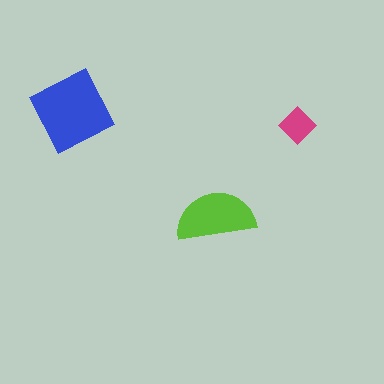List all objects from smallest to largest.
The magenta diamond, the lime semicircle, the blue square.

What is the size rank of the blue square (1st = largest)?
1st.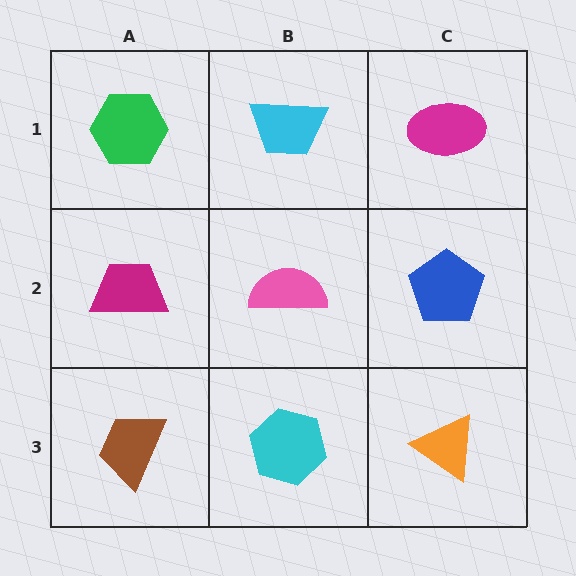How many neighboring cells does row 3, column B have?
3.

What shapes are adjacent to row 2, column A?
A green hexagon (row 1, column A), a brown trapezoid (row 3, column A), a pink semicircle (row 2, column B).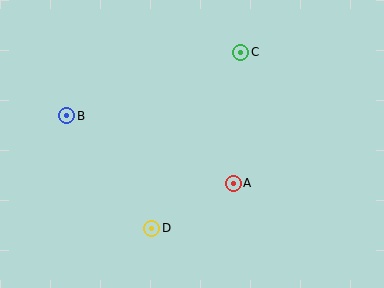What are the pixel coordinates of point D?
Point D is at (152, 228).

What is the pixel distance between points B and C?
The distance between B and C is 185 pixels.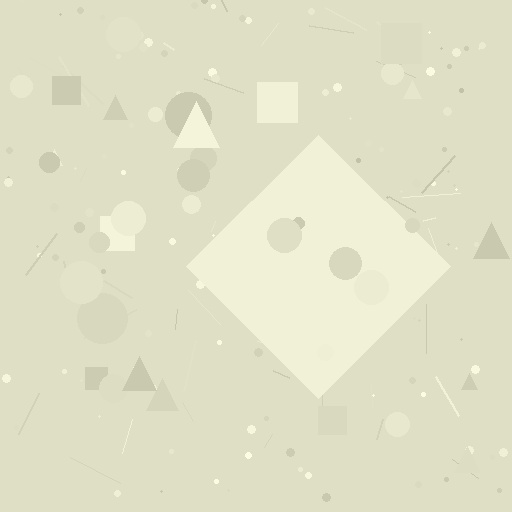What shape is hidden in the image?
A diamond is hidden in the image.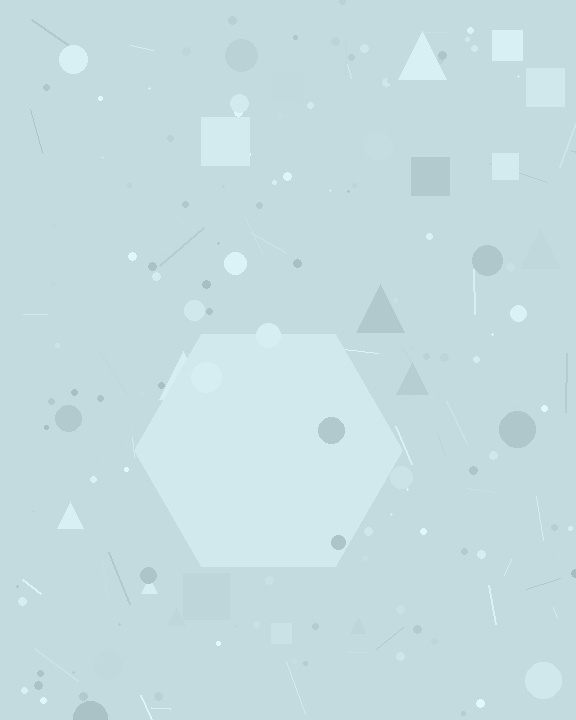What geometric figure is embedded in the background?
A hexagon is embedded in the background.